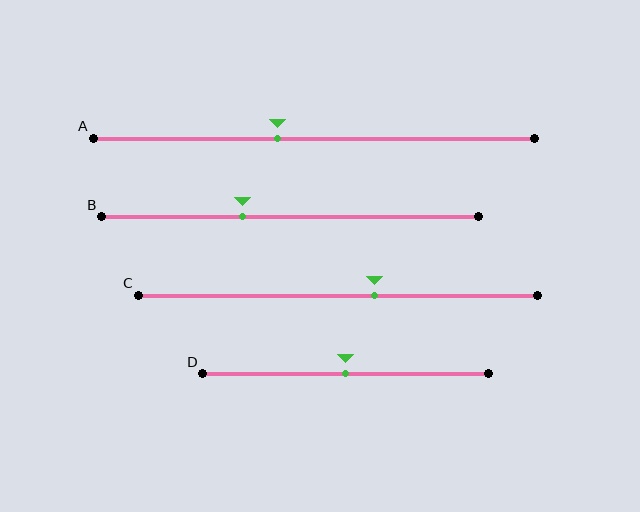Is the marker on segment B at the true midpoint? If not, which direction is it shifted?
No, the marker on segment B is shifted to the left by about 13% of the segment length.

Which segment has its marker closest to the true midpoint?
Segment D has its marker closest to the true midpoint.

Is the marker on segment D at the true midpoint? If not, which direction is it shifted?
Yes, the marker on segment D is at the true midpoint.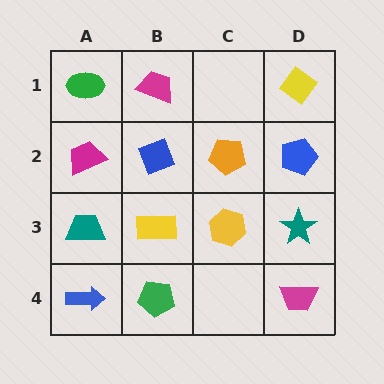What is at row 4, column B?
A green pentagon.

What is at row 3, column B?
A yellow rectangle.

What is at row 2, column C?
An orange pentagon.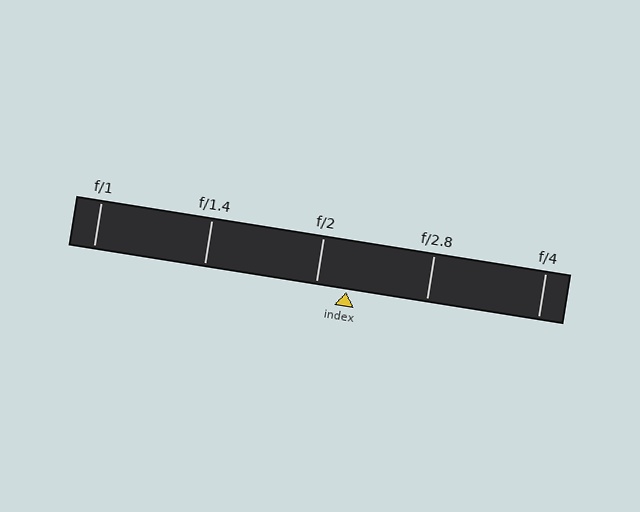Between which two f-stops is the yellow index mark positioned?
The index mark is between f/2 and f/2.8.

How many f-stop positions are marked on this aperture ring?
There are 5 f-stop positions marked.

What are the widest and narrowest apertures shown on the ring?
The widest aperture shown is f/1 and the narrowest is f/4.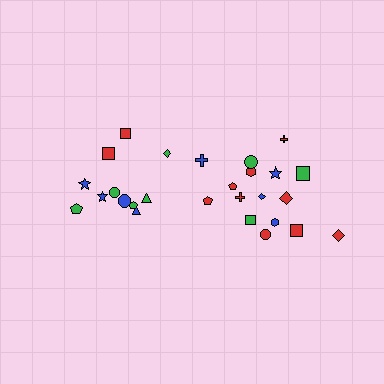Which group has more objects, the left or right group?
The right group.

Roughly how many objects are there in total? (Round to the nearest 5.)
Roughly 25 objects in total.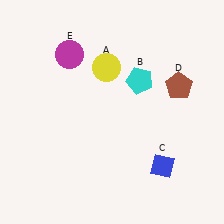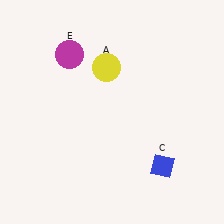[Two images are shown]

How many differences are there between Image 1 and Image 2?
There are 2 differences between the two images.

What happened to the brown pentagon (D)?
The brown pentagon (D) was removed in Image 2. It was in the top-right area of Image 1.